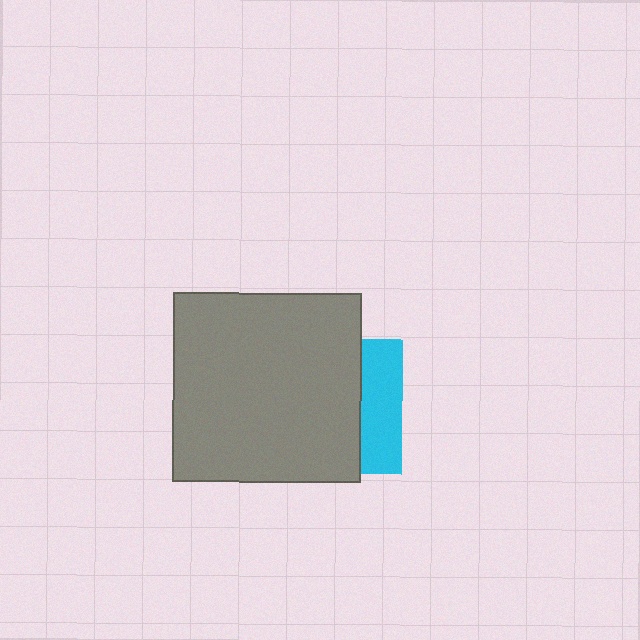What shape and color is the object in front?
The object in front is a gray square.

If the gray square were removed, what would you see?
You would see the complete cyan square.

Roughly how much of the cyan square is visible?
A small part of it is visible (roughly 31%).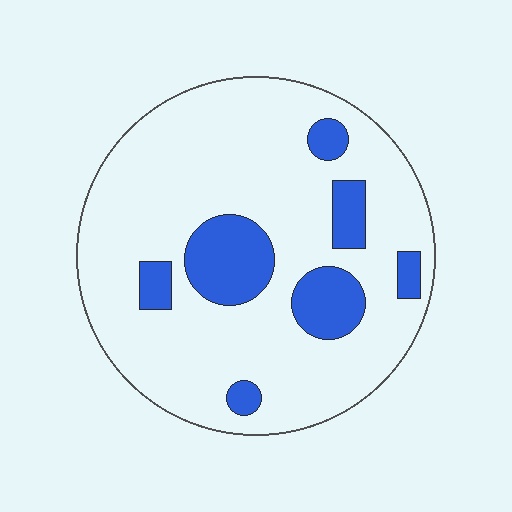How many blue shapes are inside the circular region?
7.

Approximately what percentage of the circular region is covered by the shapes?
Approximately 20%.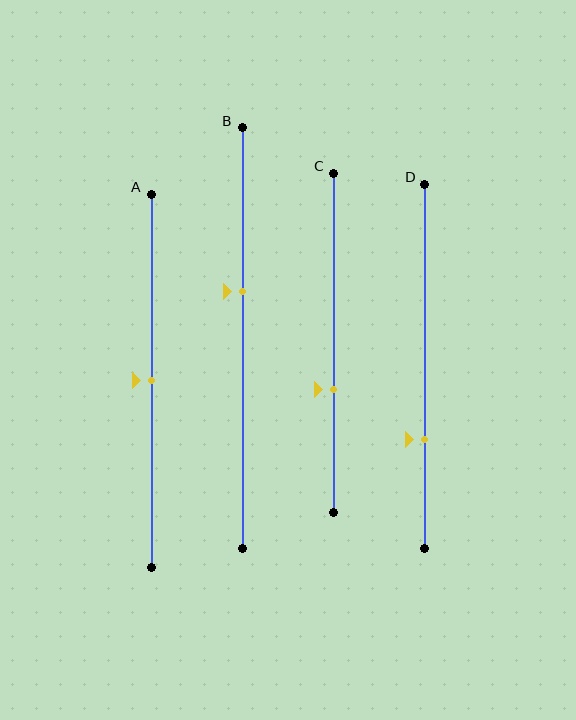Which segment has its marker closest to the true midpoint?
Segment A has its marker closest to the true midpoint.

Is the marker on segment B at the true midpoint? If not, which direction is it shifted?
No, the marker on segment B is shifted upward by about 11% of the segment length.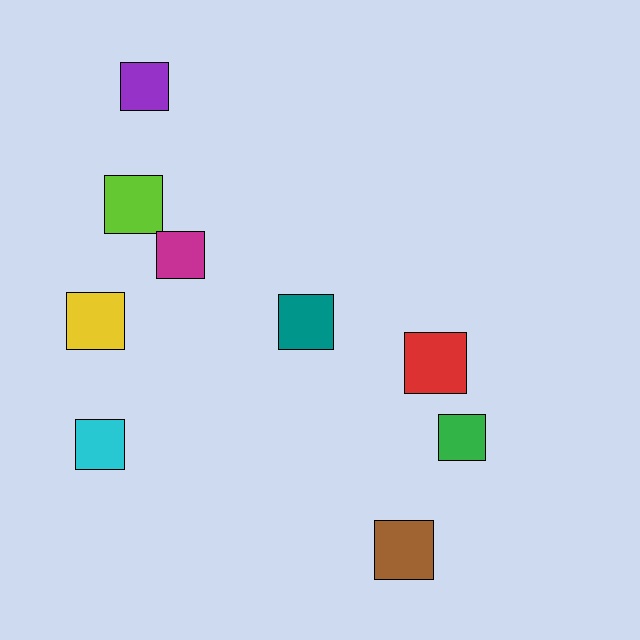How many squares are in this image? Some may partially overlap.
There are 9 squares.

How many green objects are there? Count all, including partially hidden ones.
There is 1 green object.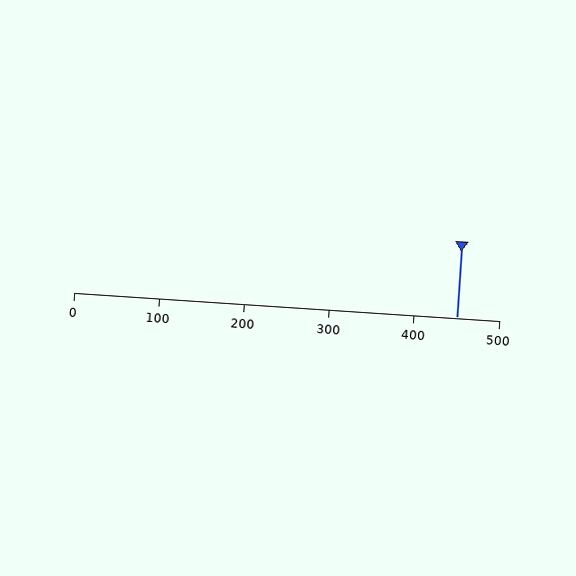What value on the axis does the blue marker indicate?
The marker indicates approximately 450.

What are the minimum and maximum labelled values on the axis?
The axis runs from 0 to 500.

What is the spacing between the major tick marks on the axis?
The major ticks are spaced 100 apart.